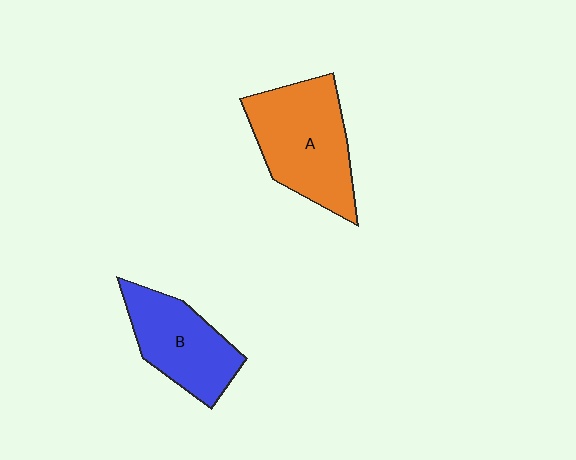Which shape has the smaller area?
Shape B (blue).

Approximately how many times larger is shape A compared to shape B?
Approximately 1.3 times.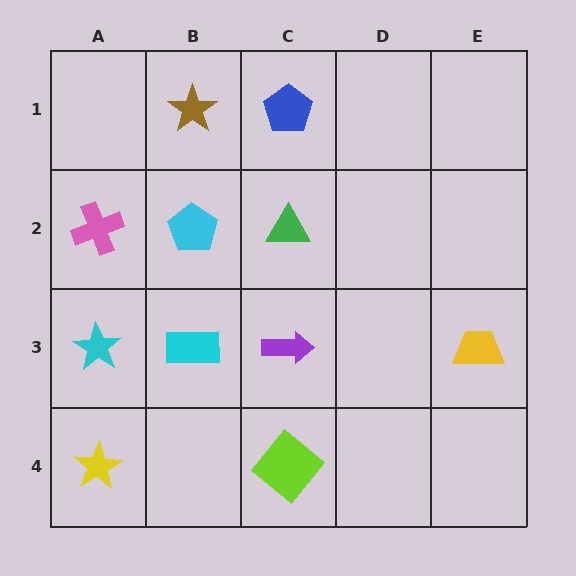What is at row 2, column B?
A cyan pentagon.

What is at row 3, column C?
A purple arrow.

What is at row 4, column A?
A yellow star.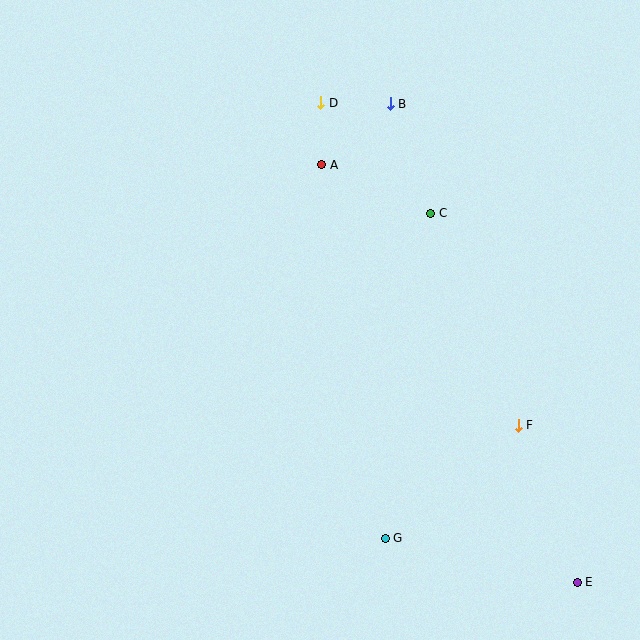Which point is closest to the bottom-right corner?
Point E is closest to the bottom-right corner.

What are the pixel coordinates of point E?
Point E is at (577, 582).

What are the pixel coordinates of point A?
Point A is at (322, 165).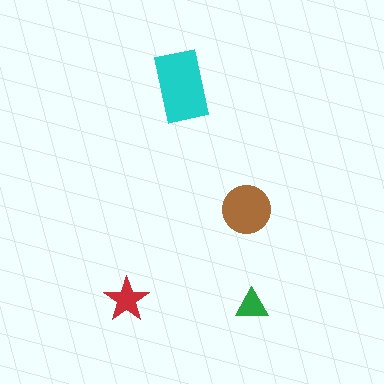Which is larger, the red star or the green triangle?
The red star.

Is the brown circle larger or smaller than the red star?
Larger.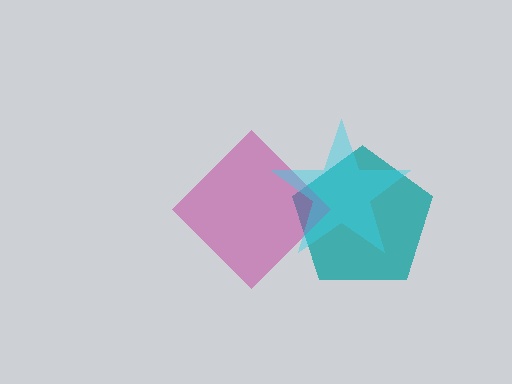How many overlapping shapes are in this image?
There are 3 overlapping shapes in the image.